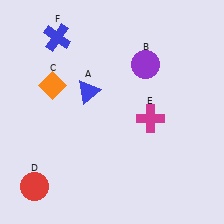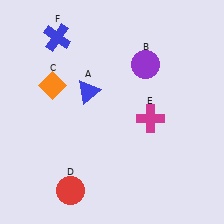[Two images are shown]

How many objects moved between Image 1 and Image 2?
1 object moved between the two images.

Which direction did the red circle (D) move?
The red circle (D) moved right.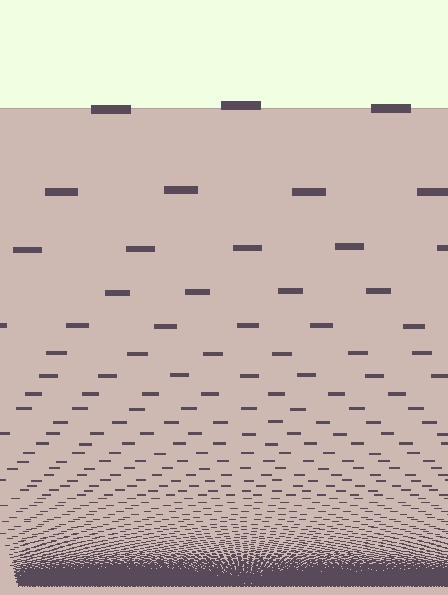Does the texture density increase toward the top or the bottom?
Density increases toward the bottom.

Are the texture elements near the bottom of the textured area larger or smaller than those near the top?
Smaller. The gradient is inverted — elements near the bottom are smaller and denser.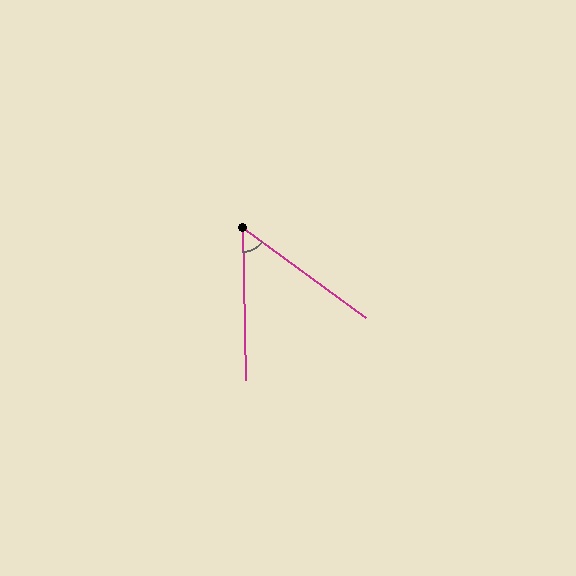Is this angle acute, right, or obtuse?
It is acute.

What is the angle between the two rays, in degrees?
Approximately 53 degrees.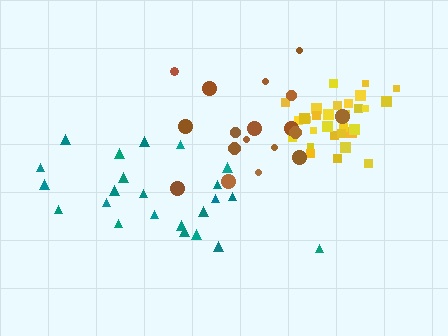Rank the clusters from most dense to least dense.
yellow, brown, teal.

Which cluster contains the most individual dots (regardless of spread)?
Yellow (32).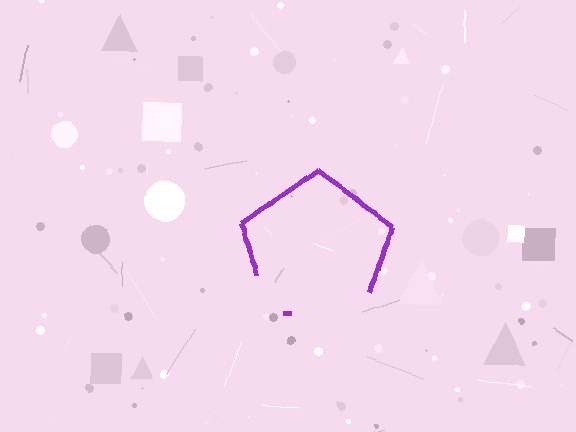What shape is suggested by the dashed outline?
The dashed outline suggests a pentagon.